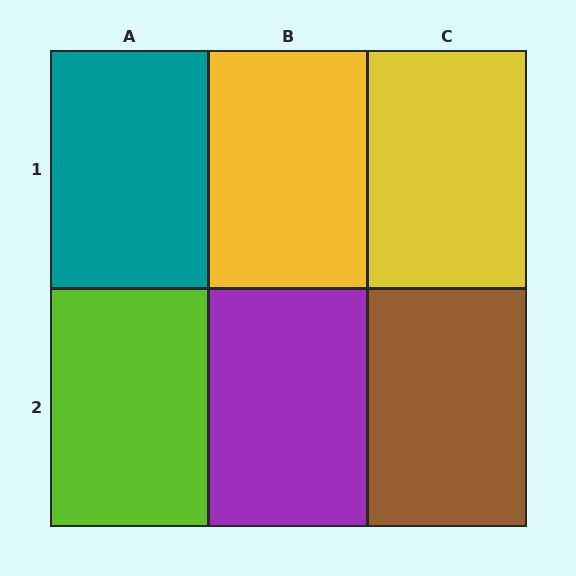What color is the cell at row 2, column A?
Lime.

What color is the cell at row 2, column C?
Brown.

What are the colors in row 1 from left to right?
Teal, yellow, yellow.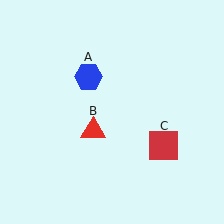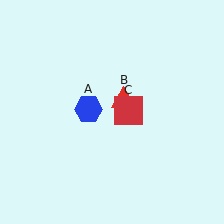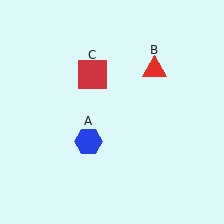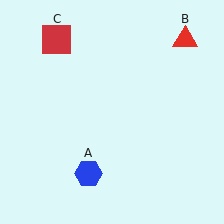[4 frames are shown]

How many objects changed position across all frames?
3 objects changed position: blue hexagon (object A), red triangle (object B), red square (object C).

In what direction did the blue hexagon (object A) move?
The blue hexagon (object A) moved down.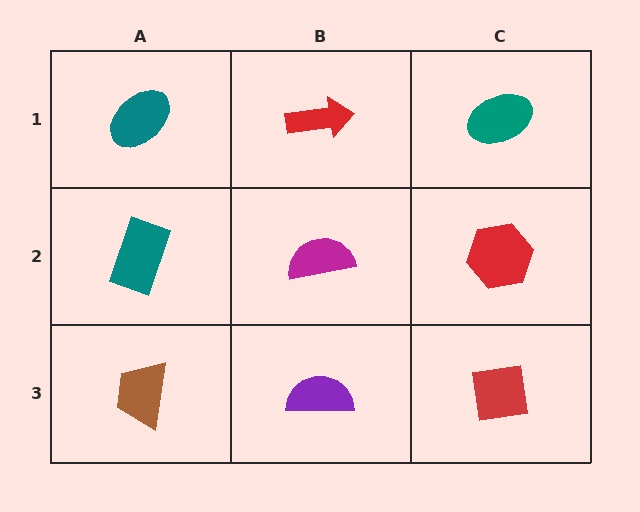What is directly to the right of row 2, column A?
A magenta semicircle.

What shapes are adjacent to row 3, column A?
A teal rectangle (row 2, column A), a purple semicircle (row 3, column B).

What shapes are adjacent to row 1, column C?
A red hexagon (row 2, column C), a red arrow (row 1, column B).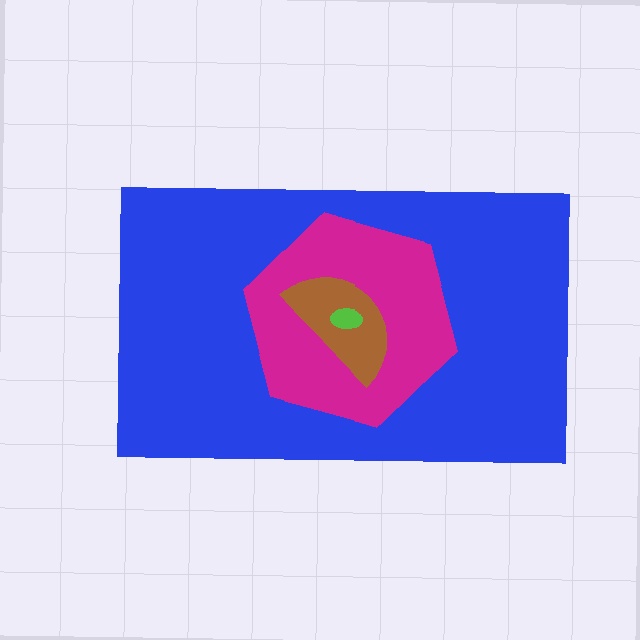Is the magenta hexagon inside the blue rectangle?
Yes.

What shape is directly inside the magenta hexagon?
The brown semicircle.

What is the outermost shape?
The blue rectangle.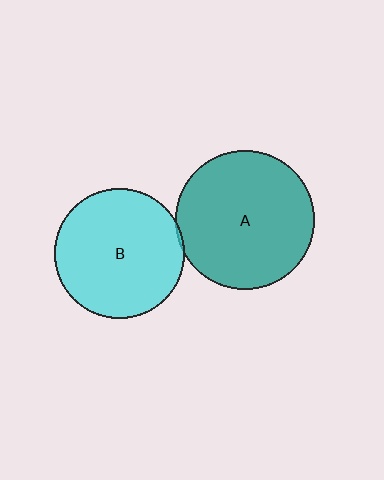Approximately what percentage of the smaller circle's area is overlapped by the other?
Approximately 5%.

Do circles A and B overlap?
Yes.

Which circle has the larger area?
Circle A (teal).